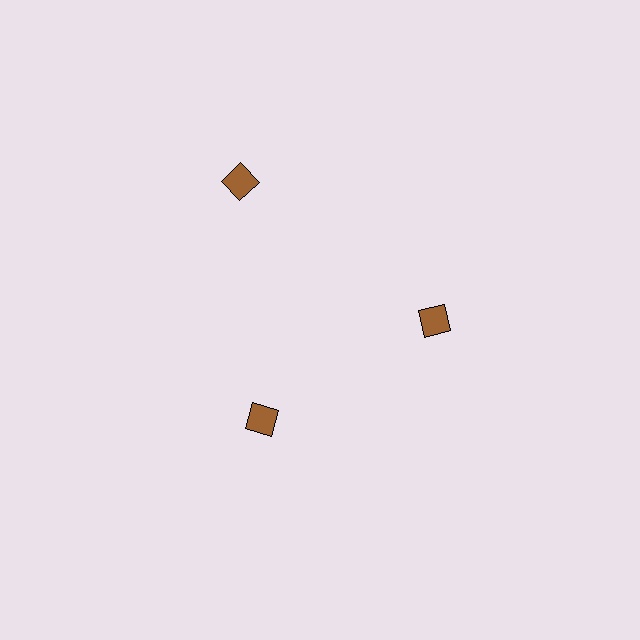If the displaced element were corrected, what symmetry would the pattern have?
It would have 3-fold rotational symmetry — the pattern would map onto itself every 120 degrees.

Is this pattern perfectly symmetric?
No. The 3 brown diamonds are arranged in a ring, but one element near the 11 o'clock position is pushed outward from the center, breaking the 3-fold rotational symmetry.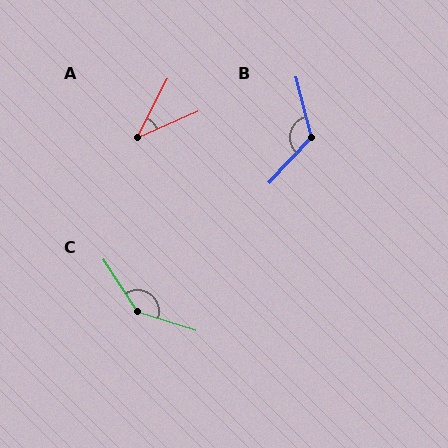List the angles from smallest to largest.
A (39°), B (122°), C (140°).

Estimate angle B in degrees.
Approximately 122 degrees.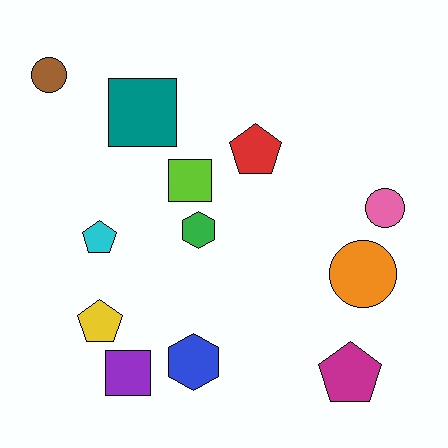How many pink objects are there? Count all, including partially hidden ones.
There is 1 pink object.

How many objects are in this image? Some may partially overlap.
There are 12 objects.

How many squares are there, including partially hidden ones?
There are 3 squares.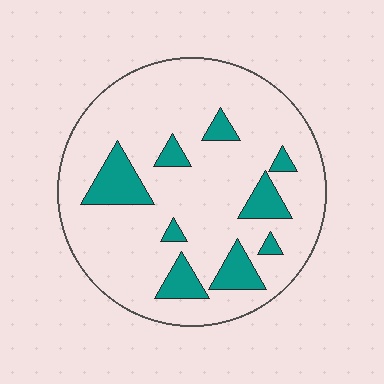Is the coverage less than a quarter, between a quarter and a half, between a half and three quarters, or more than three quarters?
Less than a quarter.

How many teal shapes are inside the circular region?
9.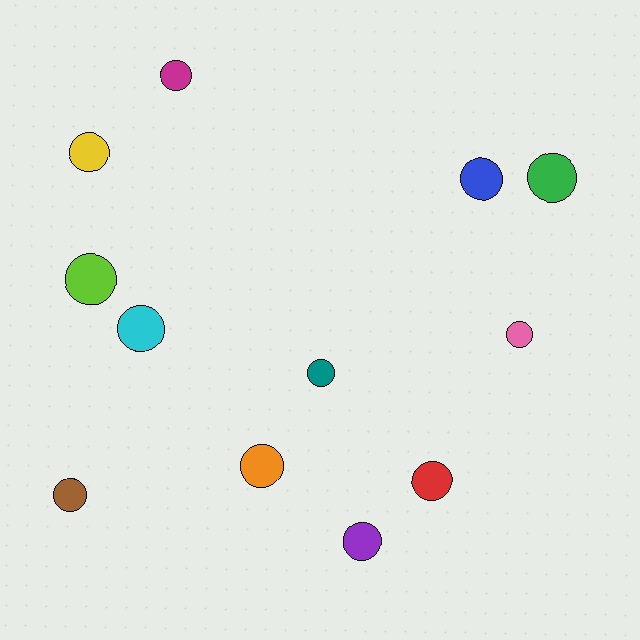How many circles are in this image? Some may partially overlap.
There are 12 circles.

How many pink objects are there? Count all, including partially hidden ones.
There is 1 pink object.